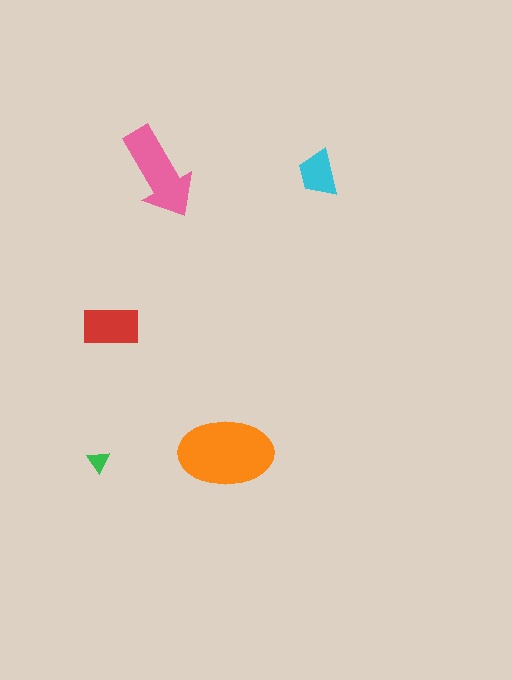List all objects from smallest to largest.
The green triangle, the cyan trapezoid, the red rectangle, the pink arrow, the orange ellipse.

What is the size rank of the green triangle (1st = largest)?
5th.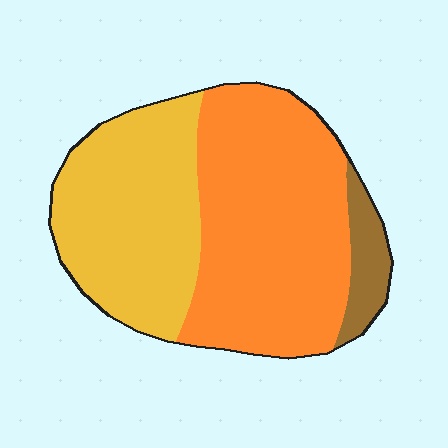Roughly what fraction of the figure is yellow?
Yellow takes up between a third and a half of the figure.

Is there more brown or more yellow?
Yellow.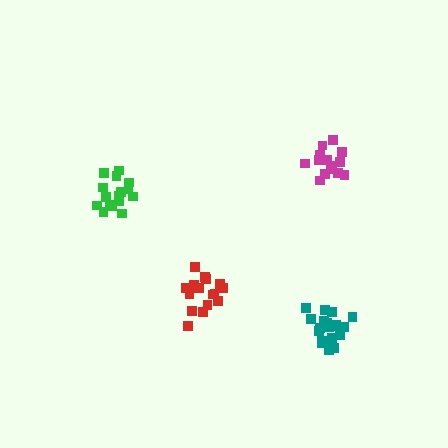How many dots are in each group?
Group 1: 20 dots, Group 2: 16 dots, Group 3: 16 dots, Group 4: 16 dots (68 total).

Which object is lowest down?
The teal cluster is bottommost.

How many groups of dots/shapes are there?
There are 4 groups.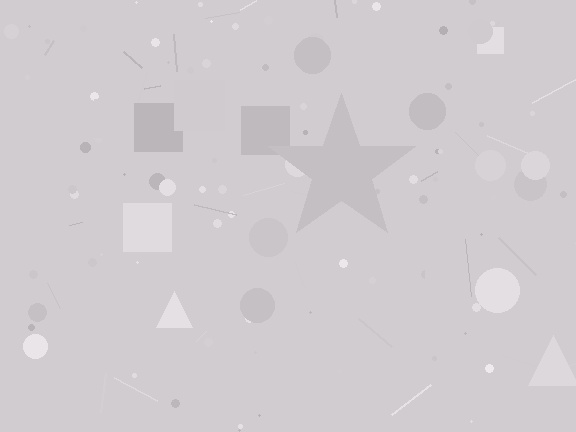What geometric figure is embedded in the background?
A star is embedded in the background.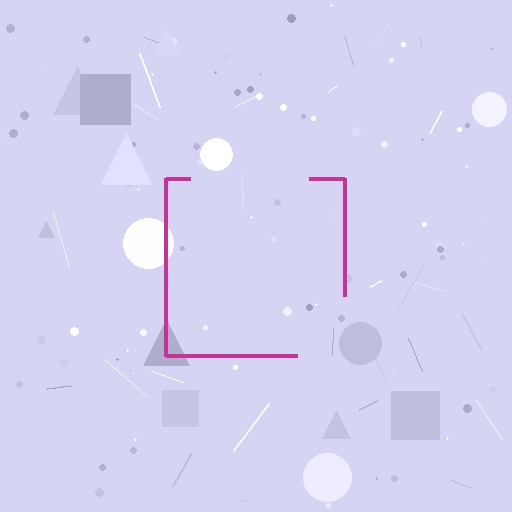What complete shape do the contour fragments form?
The contour fragments form a square.